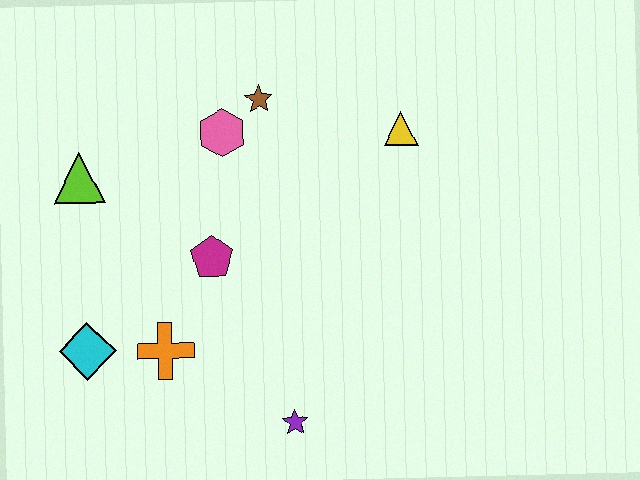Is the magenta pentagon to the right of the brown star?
No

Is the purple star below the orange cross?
Yes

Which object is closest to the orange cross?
The cyan diamond is closest to the orange cross.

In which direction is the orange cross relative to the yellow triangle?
The orange cross is to the left of the yellow triangle.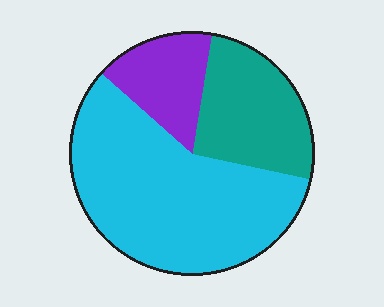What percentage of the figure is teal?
Teal covers 26% of the figure.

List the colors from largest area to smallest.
From largest to smallest: cyan, teal, purple.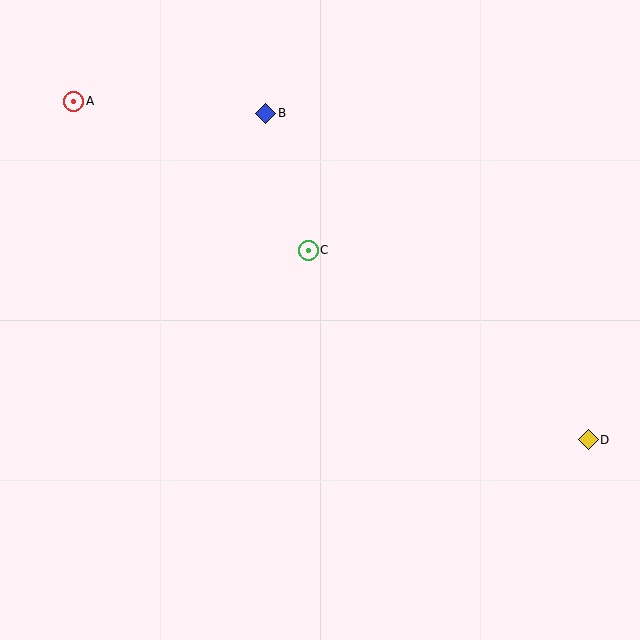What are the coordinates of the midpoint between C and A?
The midpoint between C and A is at (191, 176).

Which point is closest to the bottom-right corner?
Point D is closest to the bottom-right corner.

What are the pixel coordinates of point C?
Point C is at (308, 250).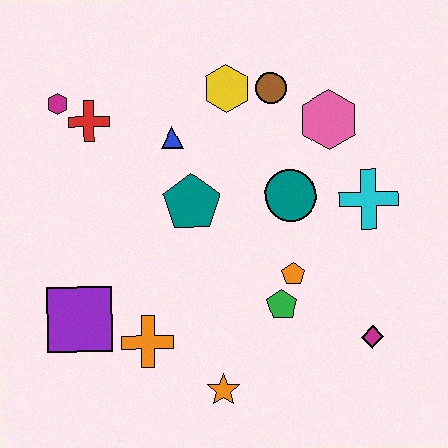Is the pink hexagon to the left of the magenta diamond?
Yes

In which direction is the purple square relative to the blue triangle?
The purple square is below the blue triangle.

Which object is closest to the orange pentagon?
The green pentagon is closest to the orange pentagon.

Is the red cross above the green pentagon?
Yes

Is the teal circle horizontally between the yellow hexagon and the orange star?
No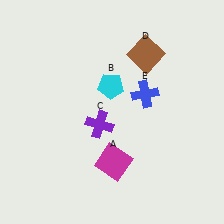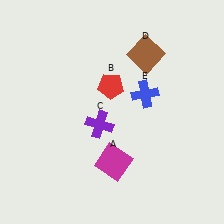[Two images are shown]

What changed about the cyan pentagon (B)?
In Image 1, B is cyan. In Image 2, it changed to red.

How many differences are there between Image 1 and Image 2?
There is 1 difference between the two images.